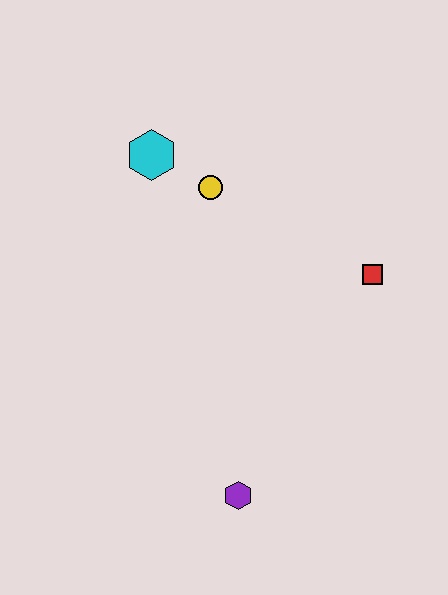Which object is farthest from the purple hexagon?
The cyan hexagon is farthest from the purple hexagon.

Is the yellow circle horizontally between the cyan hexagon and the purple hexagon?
Yes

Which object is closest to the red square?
The yellow circle is closest to the red square.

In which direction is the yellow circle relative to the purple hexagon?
The yellow circle is above the purple hexagon.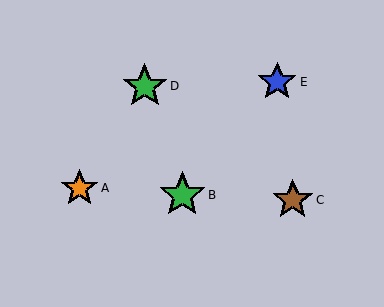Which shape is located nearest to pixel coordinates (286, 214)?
The brown star (labeled C) at (293, 200) is nearest to that location.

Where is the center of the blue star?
The center of the blue star is at (277, 82).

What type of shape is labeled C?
Shape C is a brown star.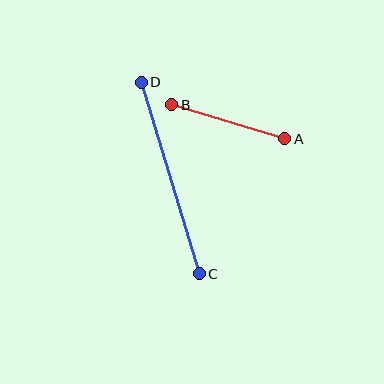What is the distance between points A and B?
The distance is approximately 118 pixels.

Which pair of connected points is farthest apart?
Points C and D are farthest apart.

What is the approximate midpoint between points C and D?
The midpoint is at approximately (170, 178) pixels.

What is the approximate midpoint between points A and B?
The midpoint is at approximately (228, 122) pixels.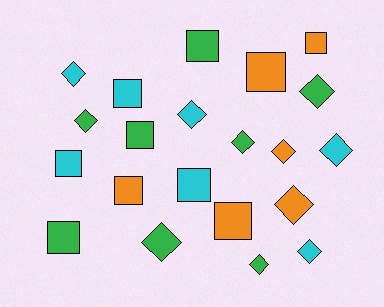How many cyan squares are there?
There are 3 cyan squares.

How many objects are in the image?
There are 21 objects.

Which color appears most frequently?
Green, with 8 objects.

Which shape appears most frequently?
Diamond, with 11 objects.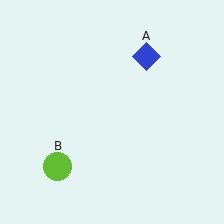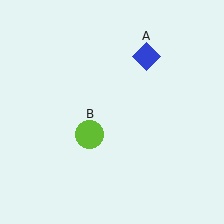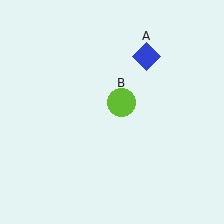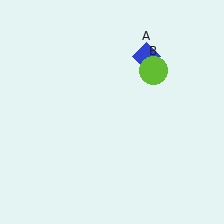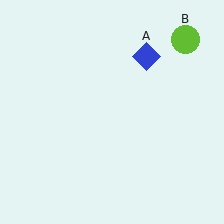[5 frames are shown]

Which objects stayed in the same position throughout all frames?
Blue diamond (object A) remained stationary.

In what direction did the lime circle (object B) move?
The lime circle (object B) moved up and to the right.